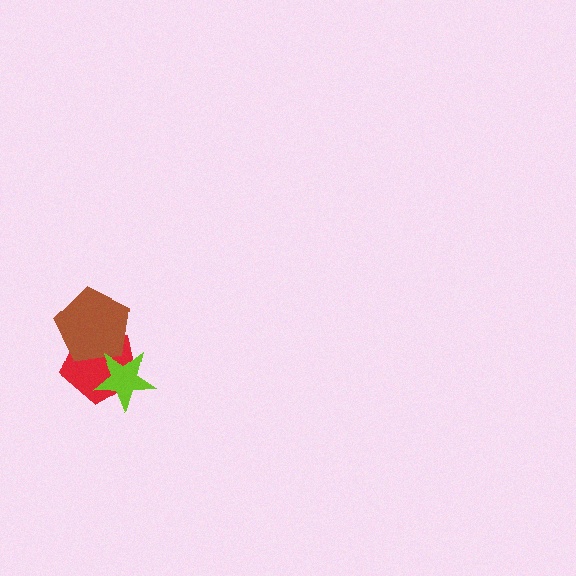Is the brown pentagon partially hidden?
Yes, it is partially covered by another shape.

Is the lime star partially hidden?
No, no other shape covers it.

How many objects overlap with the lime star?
2 objects overlap with the lime star.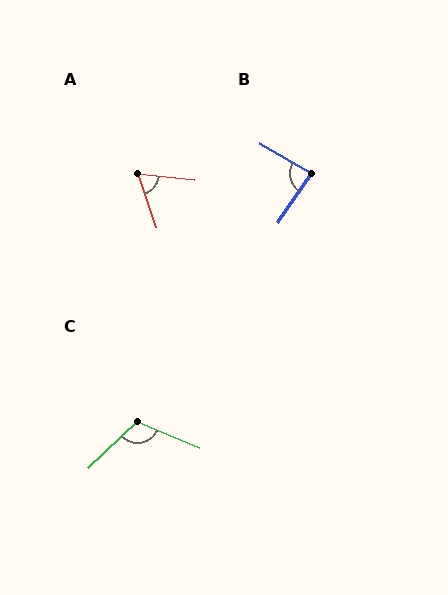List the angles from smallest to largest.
A (65°), B (86°), C (114°).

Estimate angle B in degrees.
Approximately 86 degrees.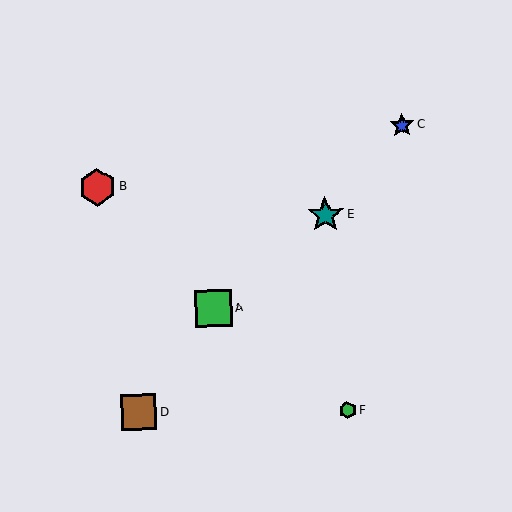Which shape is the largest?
The red hexagon (labeled B) is the largest.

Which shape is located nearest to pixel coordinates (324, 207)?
The teal star (labeled E) at (326, 215) is nearest to that location.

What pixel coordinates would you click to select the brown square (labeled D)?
Click at (139, 412) to select the brown square D.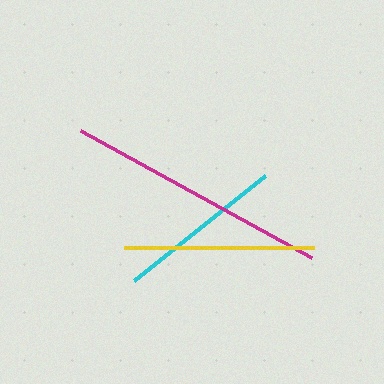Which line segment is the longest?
The magenta line is the longest at approximately 264 pixels.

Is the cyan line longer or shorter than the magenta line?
The magenta line is longer than the cyan line.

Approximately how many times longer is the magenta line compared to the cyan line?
The magenta line is approximately 1.6 times the length of the cyan line.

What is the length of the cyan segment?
The cyan segment is approximately 168 pixels long.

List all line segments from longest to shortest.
From longest to shortest: magenta, yellow, cyan.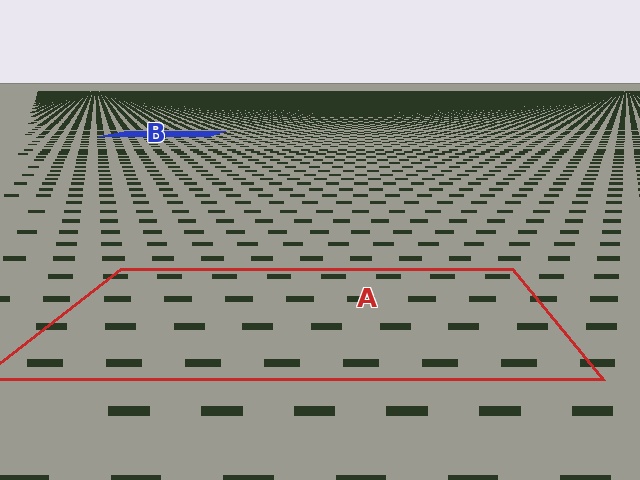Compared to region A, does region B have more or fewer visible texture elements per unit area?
Region B has more texture elements per unit area — they are packed more densely because it is farther away.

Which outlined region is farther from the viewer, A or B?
Region B is farther from the viewer — the texture elements inside it appear smaller and more densely packed.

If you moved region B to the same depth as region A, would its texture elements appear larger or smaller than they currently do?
They would appear larger. At a closer depth, the same texture elements are projected at a bigger on-screen size.